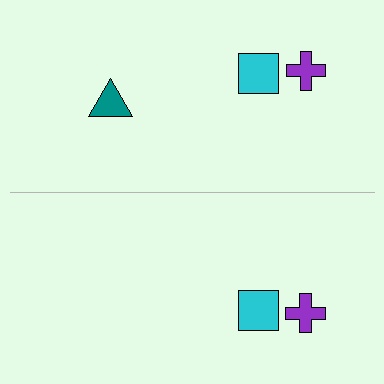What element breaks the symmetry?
A teal triangle is missing from the bottom side.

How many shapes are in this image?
There are 5 shapes in this image.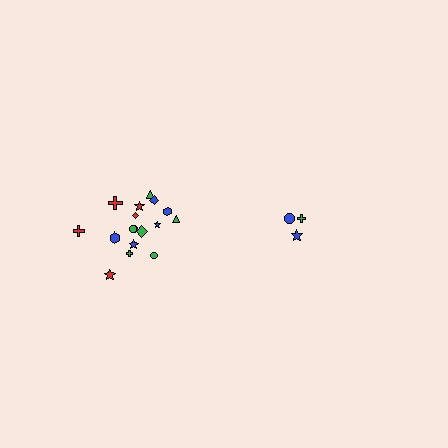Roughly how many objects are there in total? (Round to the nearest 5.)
Roughly 20 objects in total.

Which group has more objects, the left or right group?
The left group.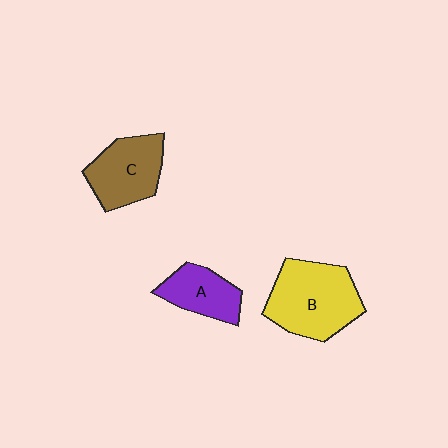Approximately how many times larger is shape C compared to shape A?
Approximately 1.3 times.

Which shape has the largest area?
Shape B (yellow).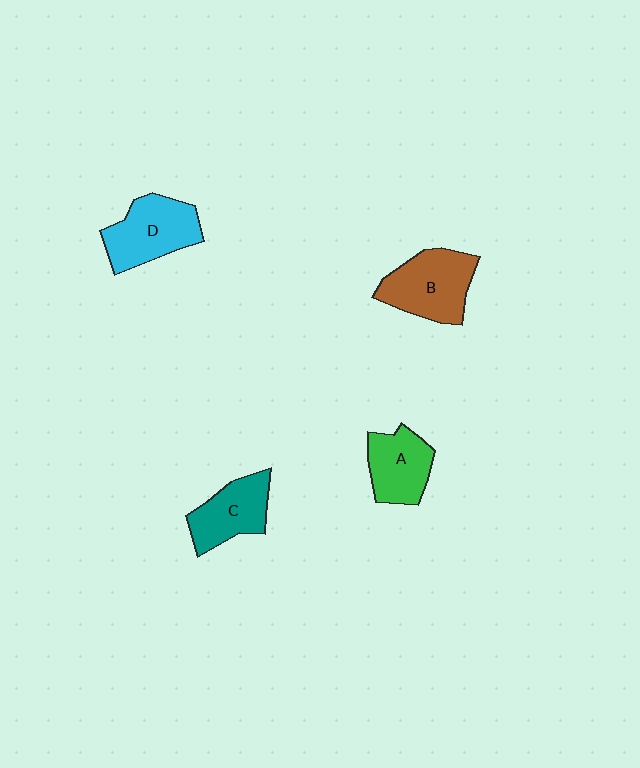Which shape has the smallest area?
Shape A (green).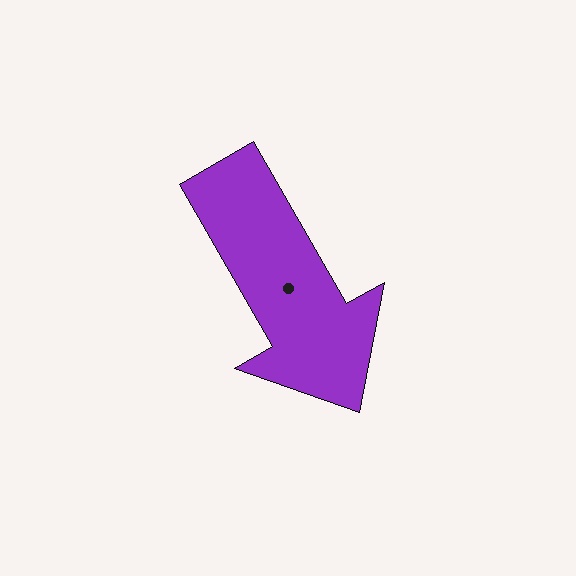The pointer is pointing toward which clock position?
Roughly 5 o'clock.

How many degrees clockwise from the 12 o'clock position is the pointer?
Approximately 150 degrees.